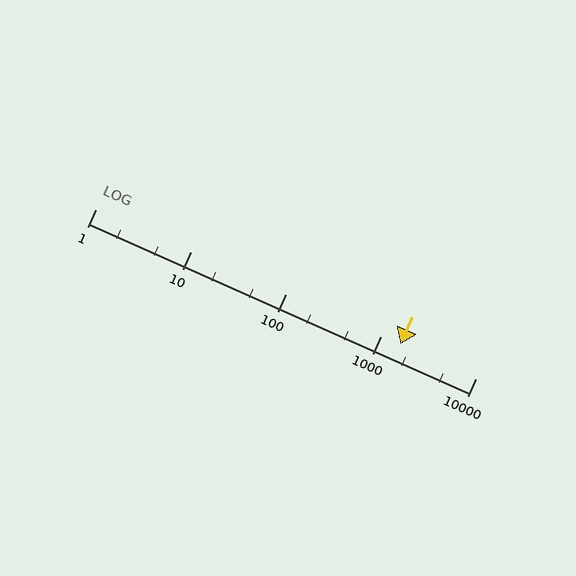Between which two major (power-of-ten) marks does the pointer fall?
The pointer is between 1000 and 10000.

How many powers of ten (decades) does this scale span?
The scale spans 4 decades, from 1 to 10000.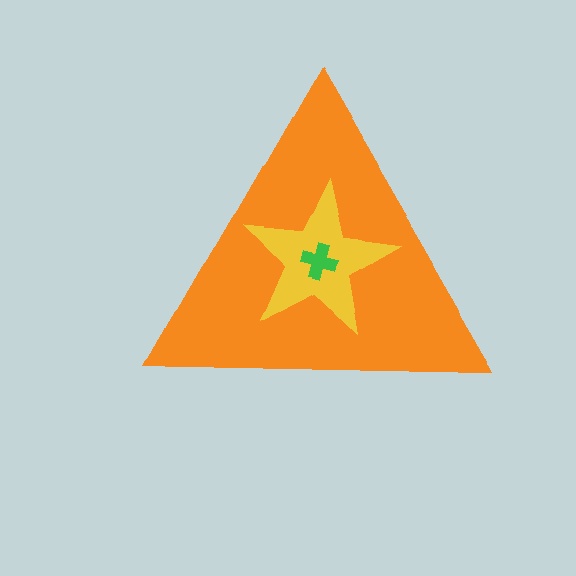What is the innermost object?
The green cross.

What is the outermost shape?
The orange triangle.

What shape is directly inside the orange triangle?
The yellow star.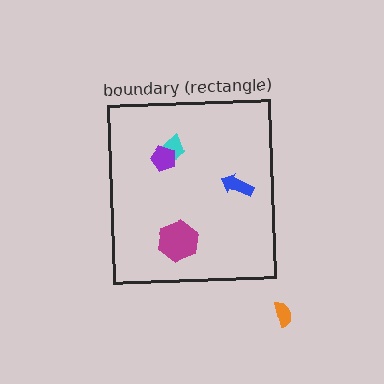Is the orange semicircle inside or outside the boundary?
Outside.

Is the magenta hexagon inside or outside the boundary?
Inside.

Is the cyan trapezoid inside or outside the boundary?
Inside.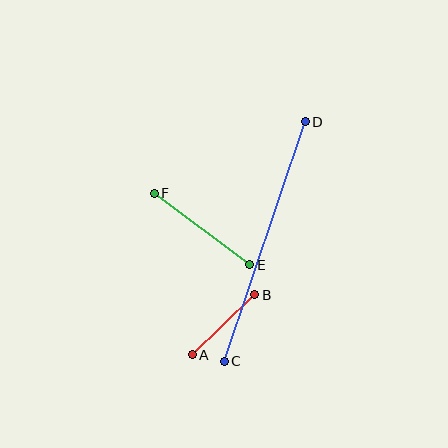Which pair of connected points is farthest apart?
Points C and D are farthest apart.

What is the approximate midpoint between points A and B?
The midpoint is at approximately (224, 325) pixels.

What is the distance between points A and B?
The distance is approximately 86 pixels.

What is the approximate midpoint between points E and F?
The midpoint is at approximately (202, 229) pixels.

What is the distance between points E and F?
The distance is approximately 119 pixels.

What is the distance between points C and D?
The distance is approximately 253 pixels.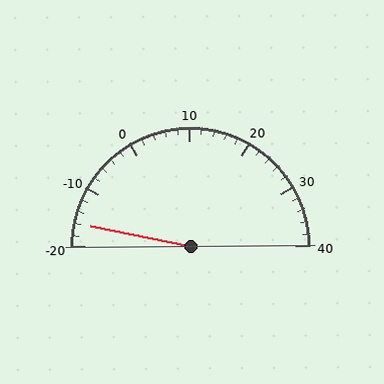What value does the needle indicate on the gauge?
The needle indicates approximately -16.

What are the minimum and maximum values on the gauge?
The gauge ranges from -20 to 40.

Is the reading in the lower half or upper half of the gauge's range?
The reading is in the lower half of the range (-20 to 40).